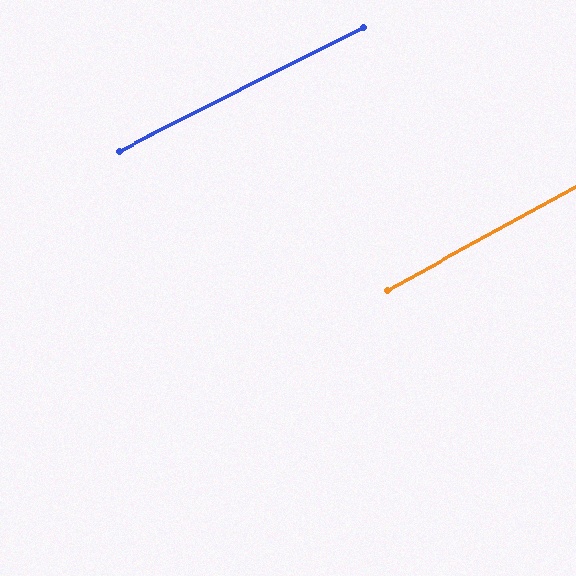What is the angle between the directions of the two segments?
Approximately 2 degrees.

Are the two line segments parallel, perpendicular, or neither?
Parallel — their directions differ by only 1.8°.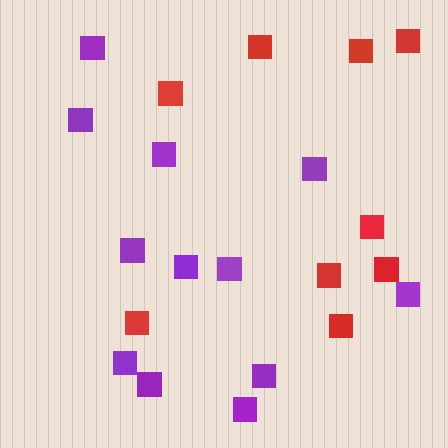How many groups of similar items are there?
There are 2 groups: one group of purple squares (12) and one group of red squares (9).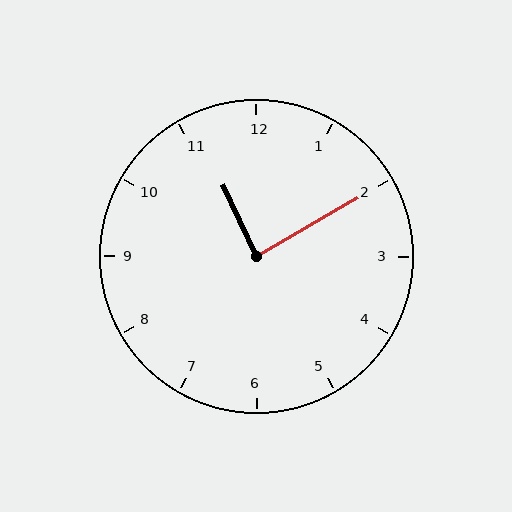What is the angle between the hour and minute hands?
Approximately 85 degrees.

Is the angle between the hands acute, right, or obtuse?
It is right.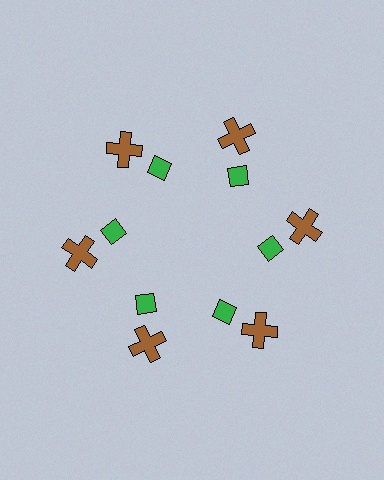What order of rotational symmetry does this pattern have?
This pattern has 6-fold rotational symmetry.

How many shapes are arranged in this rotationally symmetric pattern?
There are 12 shapes, arranged in 6 groups of 2.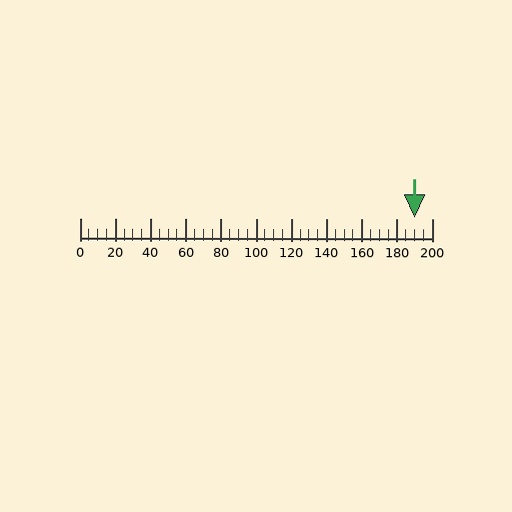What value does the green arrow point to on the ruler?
The green arrow points to approximately 190.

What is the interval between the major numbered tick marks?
The major tick marks are spaced 20 units apart.